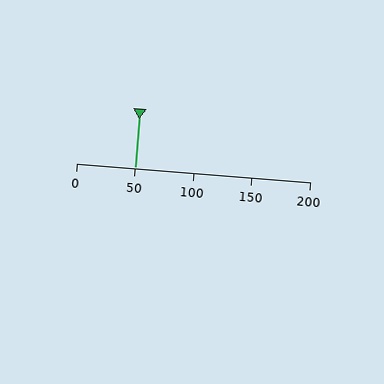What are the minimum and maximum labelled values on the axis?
The axis runs from 0 to 200.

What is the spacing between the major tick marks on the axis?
The major ticks are spaced 50 apart.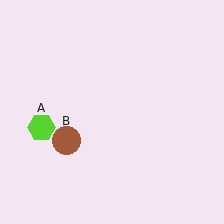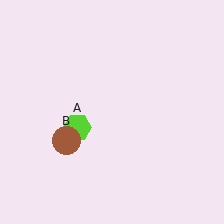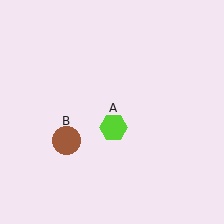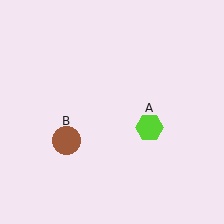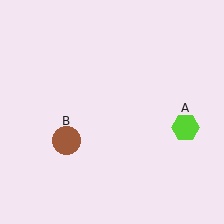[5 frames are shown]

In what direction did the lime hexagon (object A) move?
The lime hexagon (object A) moved right.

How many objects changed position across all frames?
1 object changed position: lime hexagon (object A).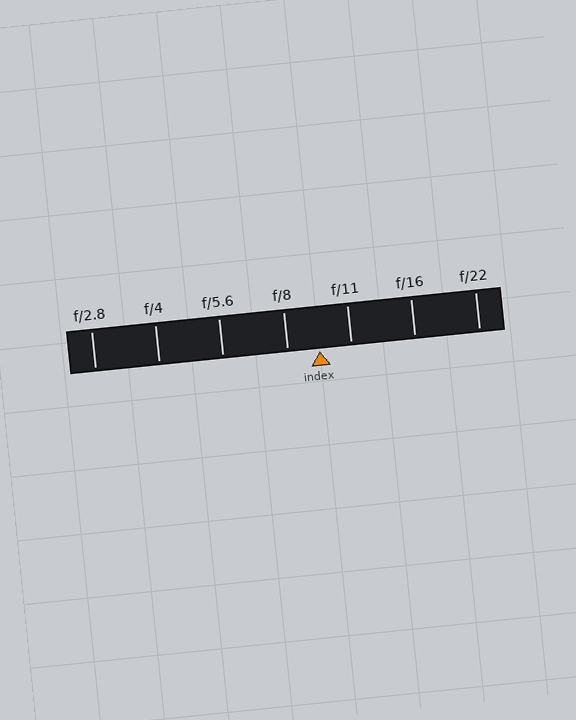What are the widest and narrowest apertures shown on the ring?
The widest aperture shown is f/2.8 and the narrowest is f/22.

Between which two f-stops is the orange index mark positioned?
The index mark is between f/8 and f/11.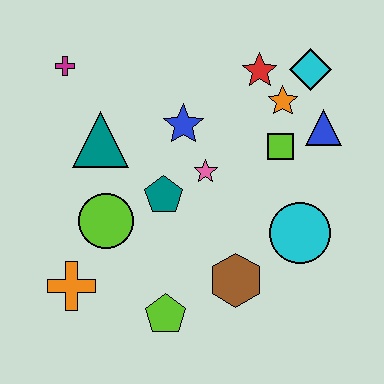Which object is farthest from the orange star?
The orange cross is farthest from the orange star.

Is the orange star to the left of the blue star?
No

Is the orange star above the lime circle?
Yes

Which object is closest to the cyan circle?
The brown hexagon is closest to the cyan circle.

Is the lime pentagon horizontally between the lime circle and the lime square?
Yes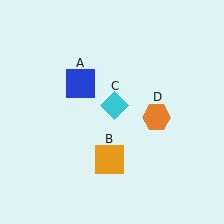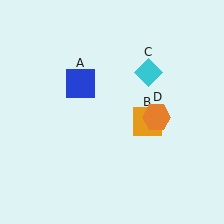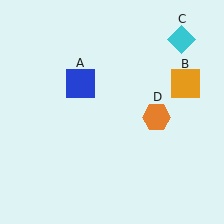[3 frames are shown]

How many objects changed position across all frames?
2 objects changed position: orange square (object B), cyan diamond (object C).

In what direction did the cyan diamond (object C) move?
The cyan diamond (object C) moved up and to the right.